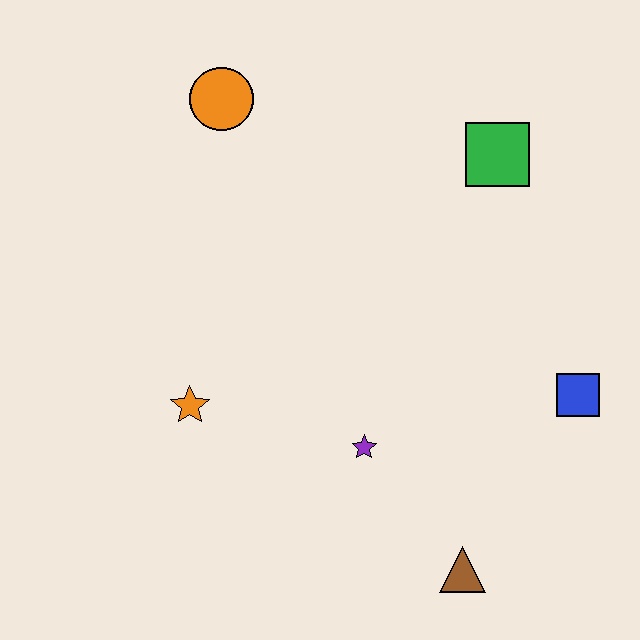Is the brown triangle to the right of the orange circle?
Yes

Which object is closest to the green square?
The blue square is closest to the green square.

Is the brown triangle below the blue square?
Yes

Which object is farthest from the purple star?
The orange circle is farthest from the purple star.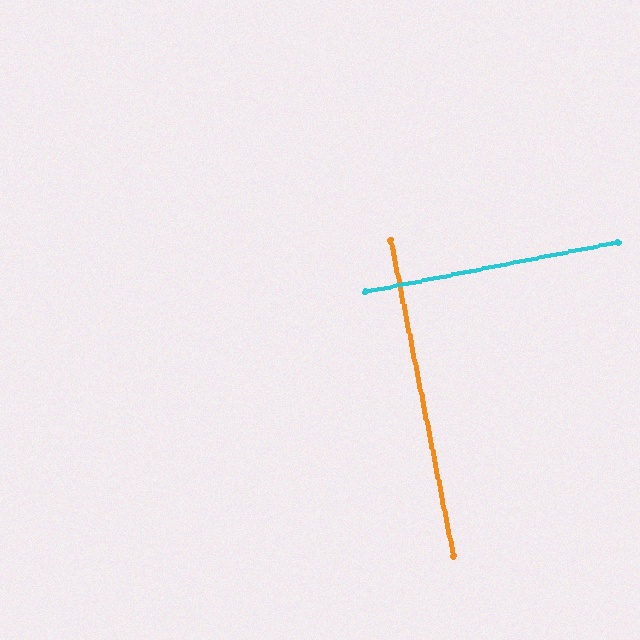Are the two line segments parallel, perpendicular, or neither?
Perpendicular — they meet at approximately 90°.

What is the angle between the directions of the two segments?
Approximately 90 degrees.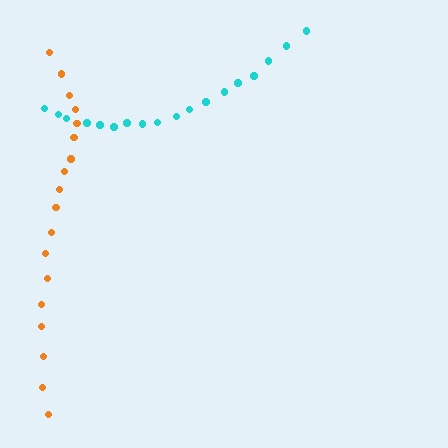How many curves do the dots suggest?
There are 2 distinct paths.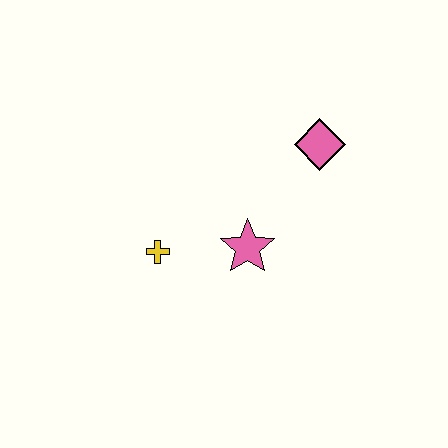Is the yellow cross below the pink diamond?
Yes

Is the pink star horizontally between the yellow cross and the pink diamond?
Yes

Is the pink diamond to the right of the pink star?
Yes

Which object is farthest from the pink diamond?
The yellow cross is farthest from the pink diamond.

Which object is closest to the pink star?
The yellow cross is closest to the pink star.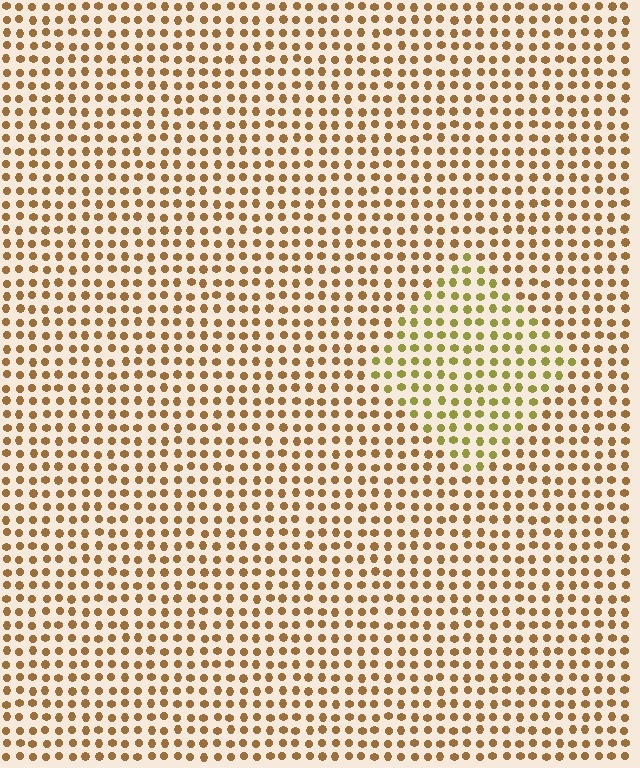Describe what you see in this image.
The image is filled with small brown elements in a uniform arrangement. A diamond-shaped region is visible where the elements are tinted to a slightly different hue, forming a subtle color boundary.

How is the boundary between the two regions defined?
The boundary is defined purely by a slight shift in hue (about 33 degrees). Spacing, size, and orientation are identical on both sides.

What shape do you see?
I see a diamond.